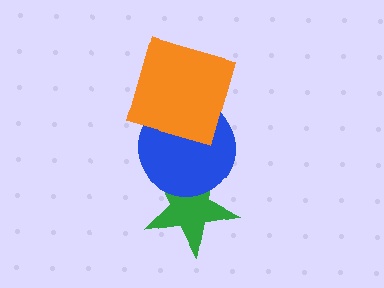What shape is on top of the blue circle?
The orange square is on top of the blue circle.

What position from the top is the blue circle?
The blue circle is 2nd from the top.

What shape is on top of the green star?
The blue circle is on top of the green star.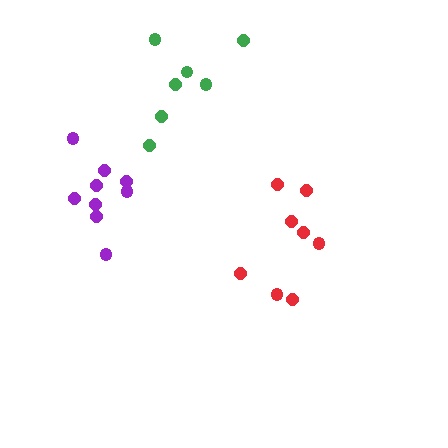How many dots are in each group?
Group 1: 9 dots, Group 2: 8 dots, Group 3: 7 dots (24 total).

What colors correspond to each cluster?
The clusters are colored: purple, red, green.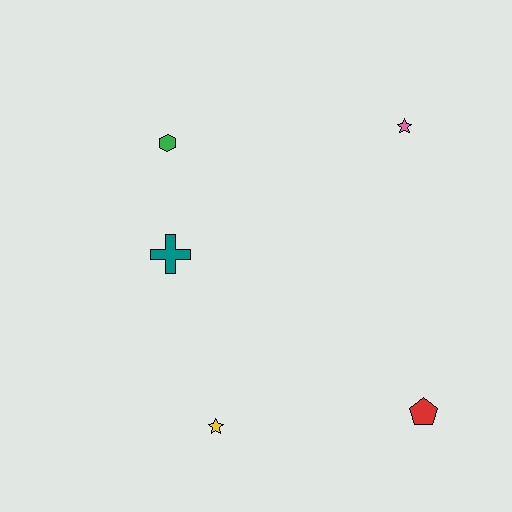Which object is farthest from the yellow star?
The pink star is farthest from the yellow star.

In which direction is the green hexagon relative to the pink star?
The green hexagon is to the left of the pink star.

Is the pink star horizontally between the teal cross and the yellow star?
No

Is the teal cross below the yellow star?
No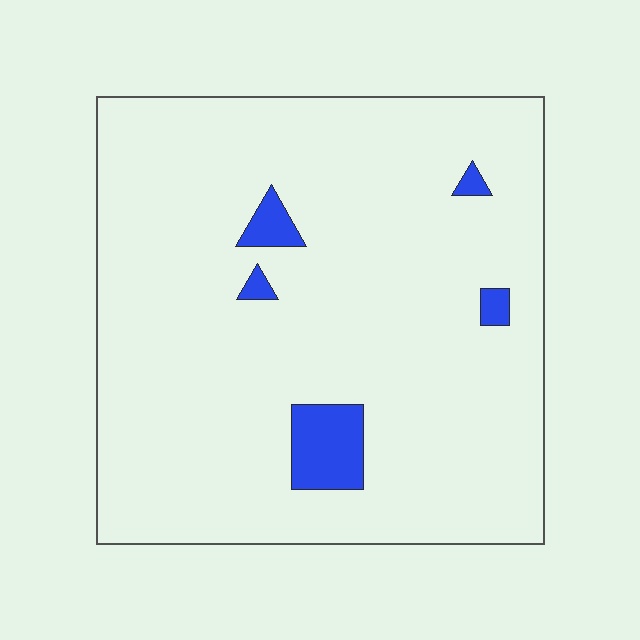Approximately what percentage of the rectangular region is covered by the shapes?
Approximately 5%.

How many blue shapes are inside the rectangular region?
5.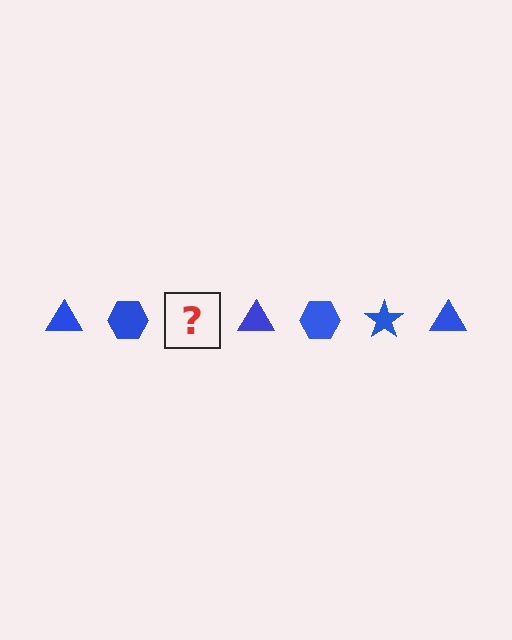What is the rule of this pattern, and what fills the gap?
The rule is that the pattern cycles through triangle, hexagon, star shapes in blue. The gap should be filled with a blue star.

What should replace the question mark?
The question mark should be replaced with a blue star.